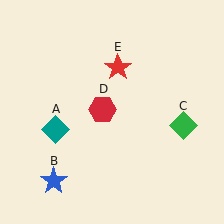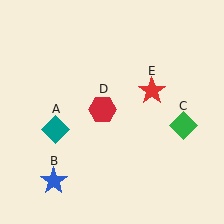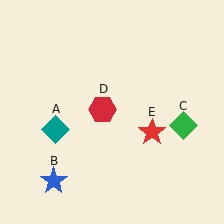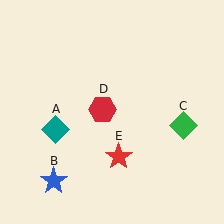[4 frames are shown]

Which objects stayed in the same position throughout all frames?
Teal diamond (object A) and blue star (object B) and green diamond (object C) and red hexagon (object D) remained stationary.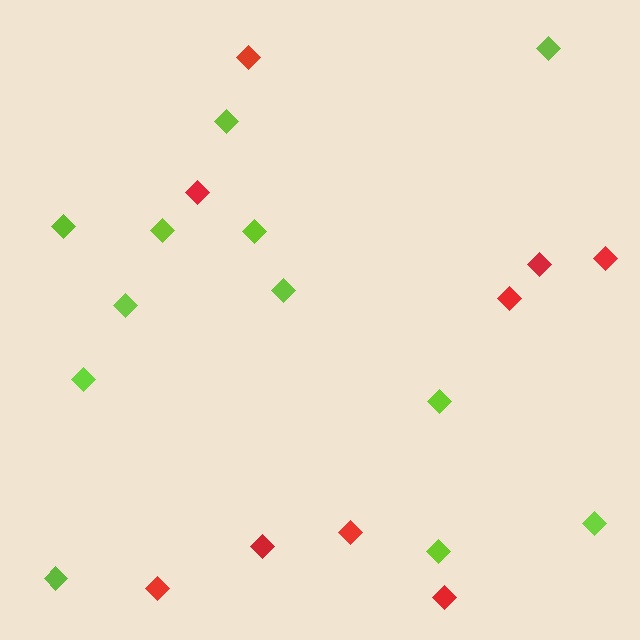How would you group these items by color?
There are 2 groups: one group of lime diamonds (12) and one group of red diamonds (9).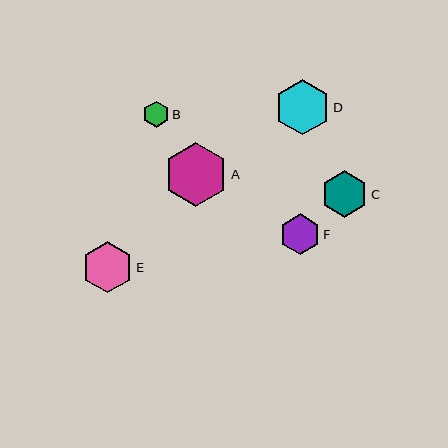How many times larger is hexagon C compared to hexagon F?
Hexagon C is approximately 1.1 times the size of hexagon F.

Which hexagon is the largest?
Hexagon A is the largest with a size of approximately 64 pixels.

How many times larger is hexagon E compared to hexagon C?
Hexagon E is approximately 1.1 times the size of hexagon C.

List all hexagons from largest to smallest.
From largest to smallest: A, D, E, C, F, B.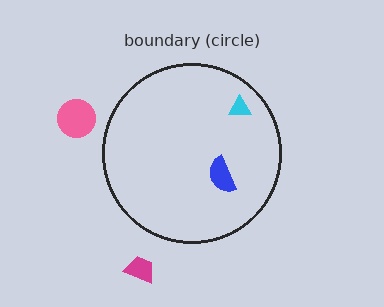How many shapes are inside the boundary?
2 inside, 2 outside.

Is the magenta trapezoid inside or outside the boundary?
Outside.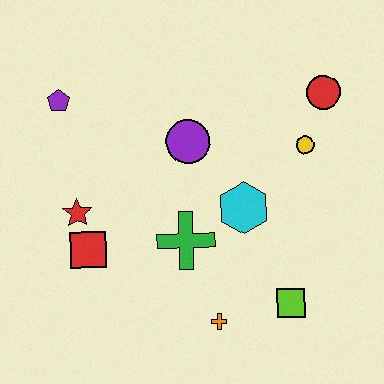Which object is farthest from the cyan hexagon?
The purple pentagon is farthest from the cyan hexagon.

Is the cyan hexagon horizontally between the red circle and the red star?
Yes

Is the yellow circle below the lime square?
No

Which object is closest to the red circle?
The yellow circle is closest to the red circle.